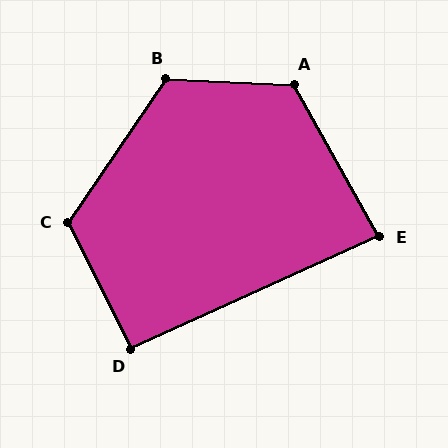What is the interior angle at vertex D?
Approximately 92 degrees (approximately right).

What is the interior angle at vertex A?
Approximately 122 degrees (obtuse).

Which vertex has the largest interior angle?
B, at approximately 122 degrees.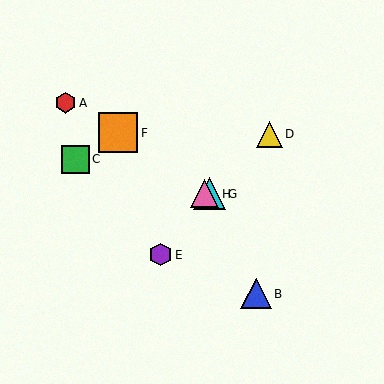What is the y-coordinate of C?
Object C is at y≈159.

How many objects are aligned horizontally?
2 objects (G, H) are aligned horizontally.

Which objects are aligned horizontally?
Objects G, H are aligned horizontally.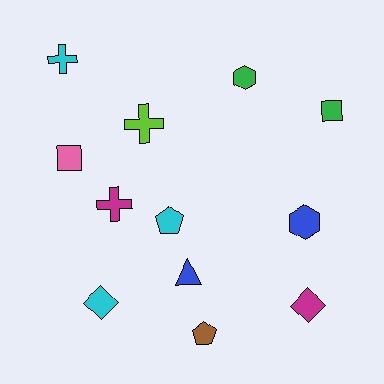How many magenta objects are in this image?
There are 2 magenta objects.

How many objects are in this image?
There are 12 objects.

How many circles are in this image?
There are no circles.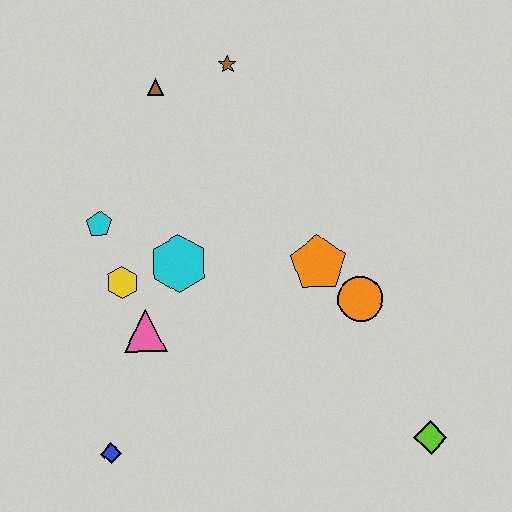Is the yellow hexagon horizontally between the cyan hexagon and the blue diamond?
Yes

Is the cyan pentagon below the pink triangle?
No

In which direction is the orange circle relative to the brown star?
The orange circle is below the brown star.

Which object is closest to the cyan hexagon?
The yellow hexagon is closest to the cyan hexagon.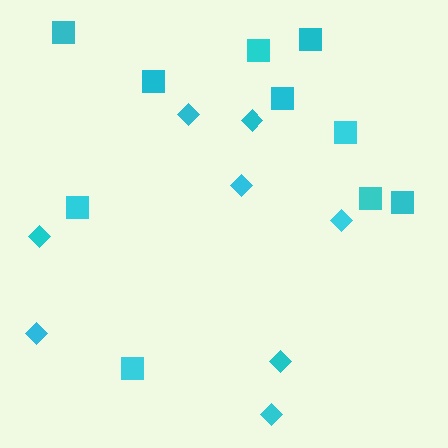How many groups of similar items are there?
There are 2 groups: one group of diamonds (8) and one group of squares (10).